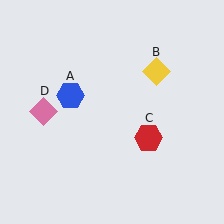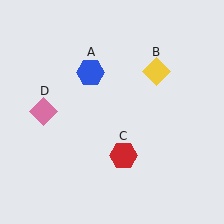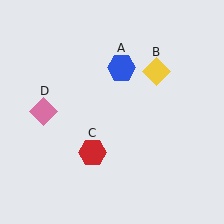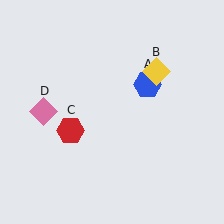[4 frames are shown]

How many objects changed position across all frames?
2 objects changed position: blue hexagon (object A), red hexagon (object C).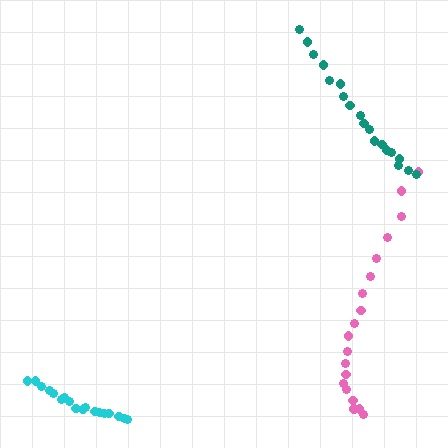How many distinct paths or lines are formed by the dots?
There are 3 distinct paths.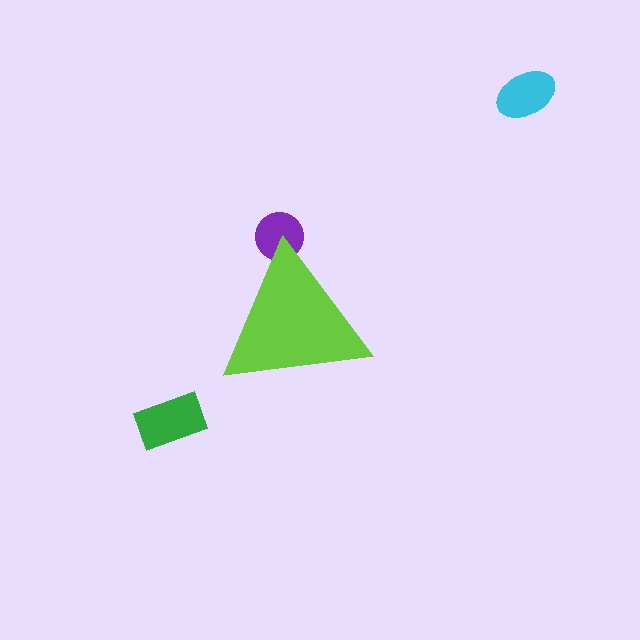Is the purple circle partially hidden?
Yes, the purple circle is partially hidden behind the lime triangle.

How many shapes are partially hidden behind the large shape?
1 shape is partially hidden.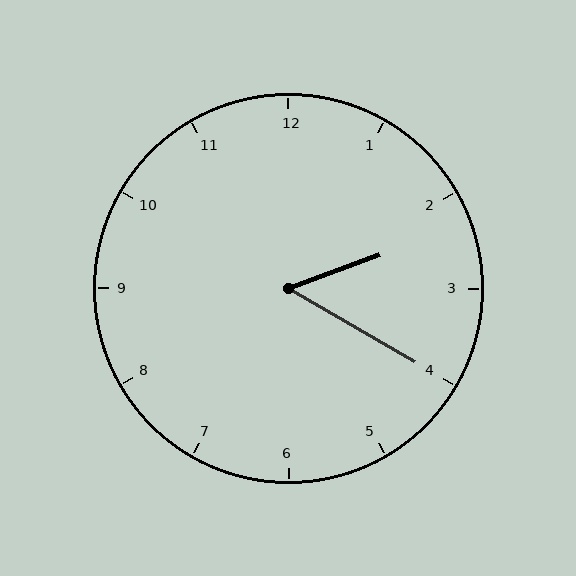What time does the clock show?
2:20.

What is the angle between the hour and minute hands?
Approximately 50 degrees.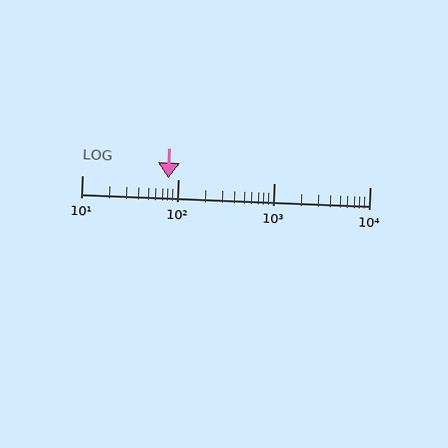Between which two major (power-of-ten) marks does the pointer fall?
The pointer is between 10 and 100.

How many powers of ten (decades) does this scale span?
The scale spans 3 decades, from 10 to 10000.